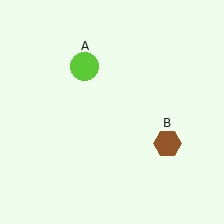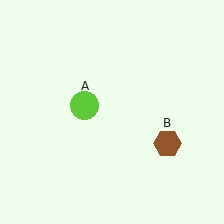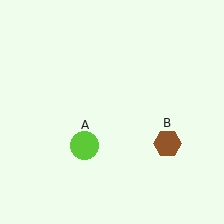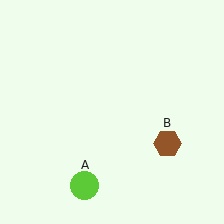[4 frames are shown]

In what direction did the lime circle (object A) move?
The lime circle (object A) moved down.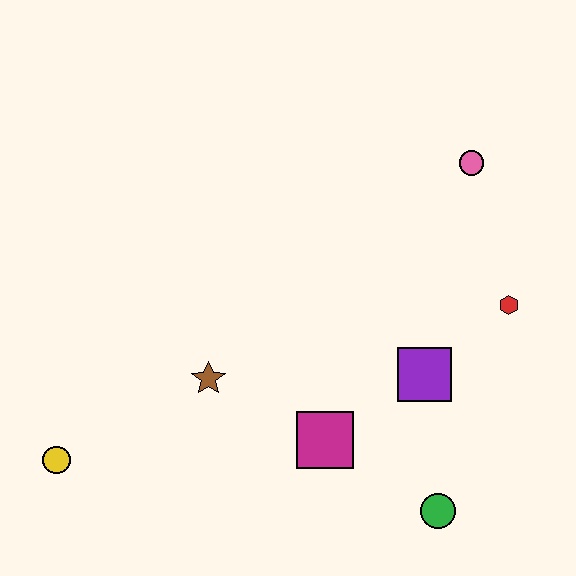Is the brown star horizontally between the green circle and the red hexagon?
No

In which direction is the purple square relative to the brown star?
The purple square is to the right of the brown star.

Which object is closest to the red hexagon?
The purple square is closest to the red hexagon.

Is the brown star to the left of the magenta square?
Yes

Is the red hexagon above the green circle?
Yes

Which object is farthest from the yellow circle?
The pink circle is farthest from the yellow circle.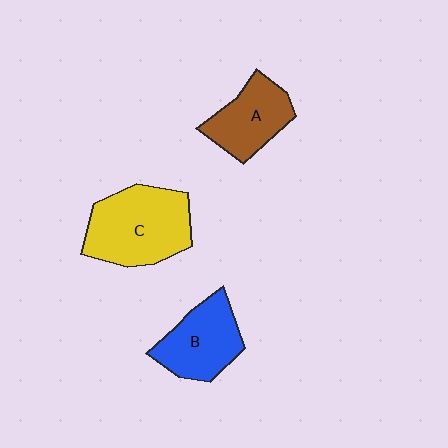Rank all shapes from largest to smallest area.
From largest to smallest: C (yellow), B (blue), A (brown).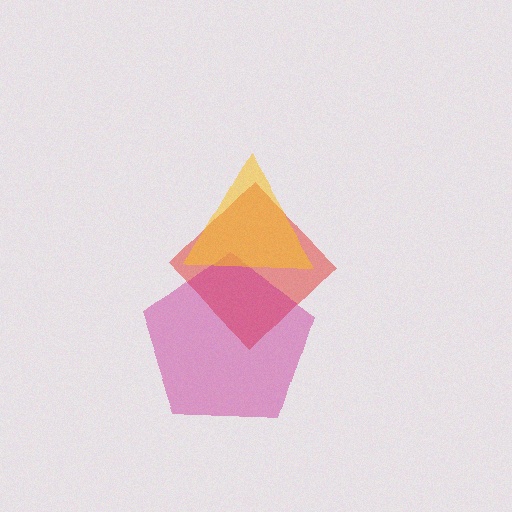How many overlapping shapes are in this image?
There are 3 overlapping shapes in the image.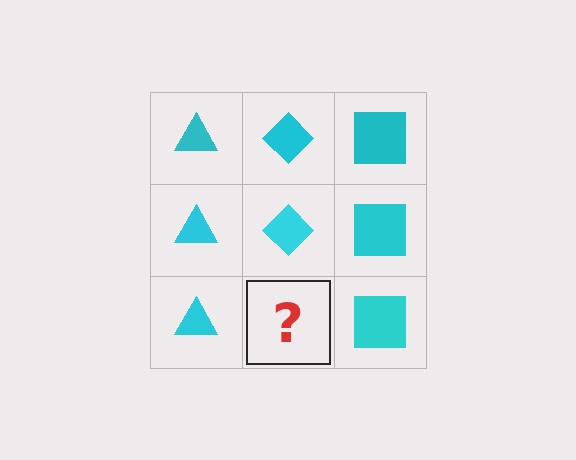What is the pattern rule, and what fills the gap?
The rule is that each column has a consistent shape. The gap should be filled with a cyan diamond.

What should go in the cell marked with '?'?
The missing cell should contain a cyan diamond.